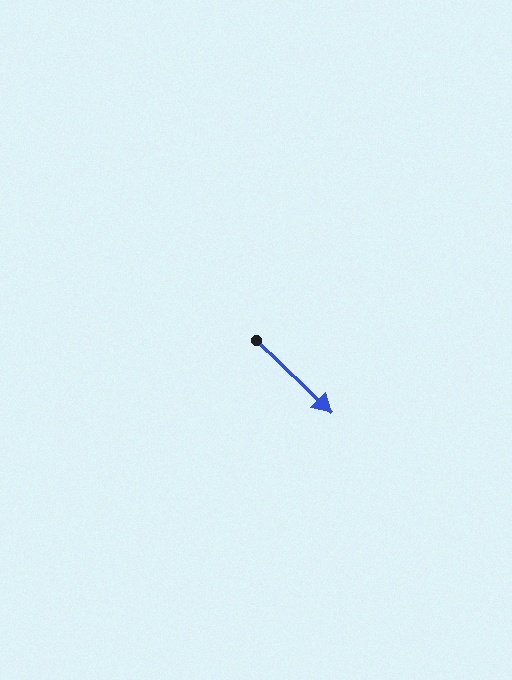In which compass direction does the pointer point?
Southeast.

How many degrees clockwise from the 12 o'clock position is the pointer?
Approximately 134 degrees.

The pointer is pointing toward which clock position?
Roughly 4 o'clock.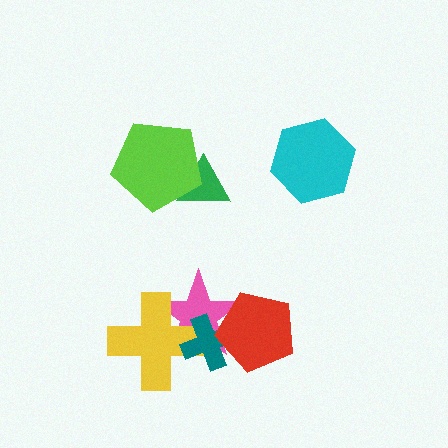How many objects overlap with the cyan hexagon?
0 objects overlap with the cyan hexagon.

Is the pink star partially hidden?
Yes, it is partially covered by another shape.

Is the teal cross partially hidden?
Yes, it is partially covered by another shape.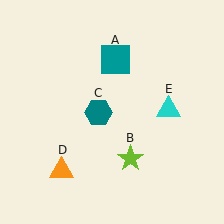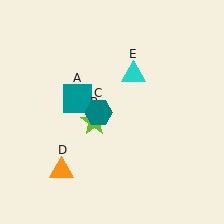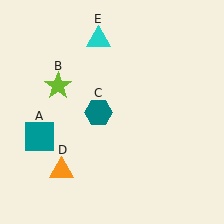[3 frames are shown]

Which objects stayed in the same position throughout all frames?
Teal hexagon (object C) and orange triangle (object D) remained stationary.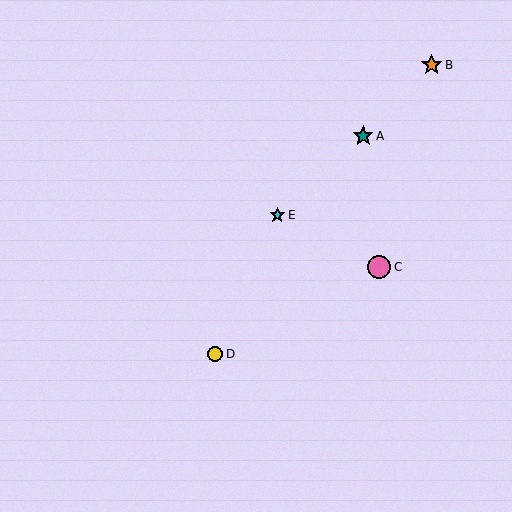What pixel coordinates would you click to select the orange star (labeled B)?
Click at (432, 65) to select the orange star B.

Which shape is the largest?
The pink circle (labeled C) is the largest.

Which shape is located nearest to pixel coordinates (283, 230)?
The cyan star (labeled E) at (277, 215) is nearest to that location.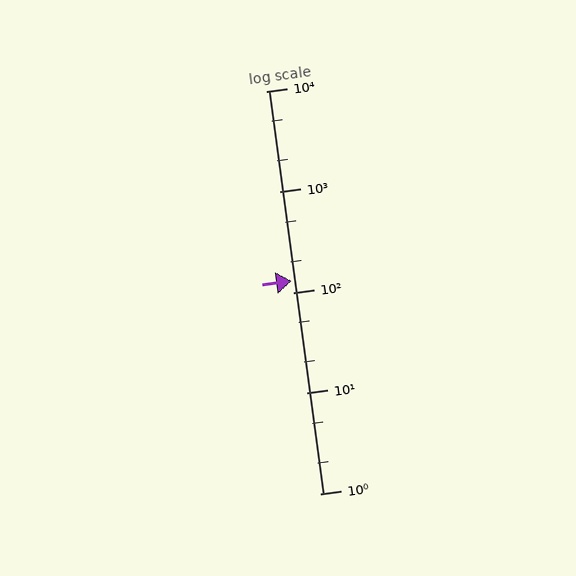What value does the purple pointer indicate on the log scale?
The pointer indicates approximately 130.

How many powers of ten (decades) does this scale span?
The scale spans 4 decades, from 1 to 10000.